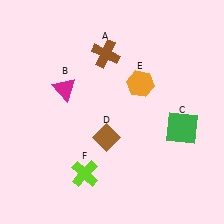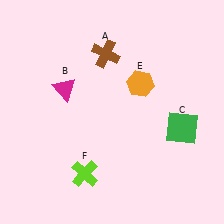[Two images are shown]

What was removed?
The brown diamond (D) was removed in Image 2.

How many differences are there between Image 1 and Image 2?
There is 1 difference between the two images.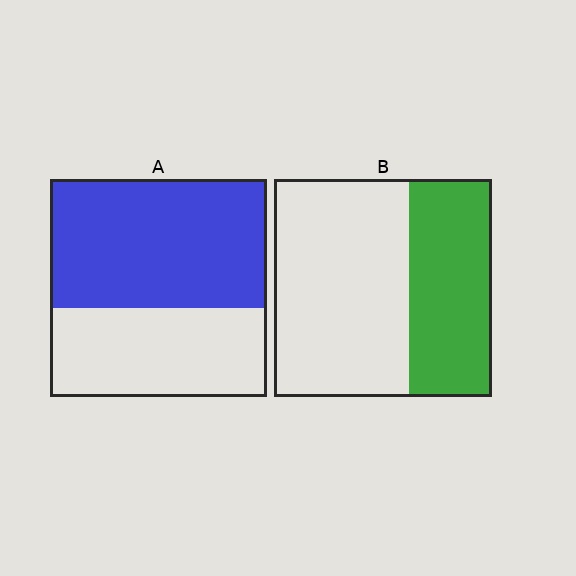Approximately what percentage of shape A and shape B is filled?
A is approximately 60% and B is approximately 40%.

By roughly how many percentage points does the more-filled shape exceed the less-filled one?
By roughly 20 percentage points (A over B).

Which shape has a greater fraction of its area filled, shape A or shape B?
Shape A.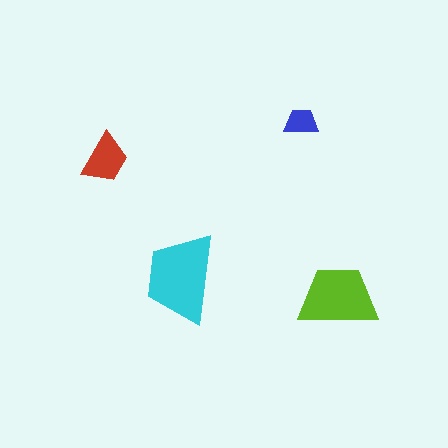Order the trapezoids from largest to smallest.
the cyan one, the lime one, the red one, the blue one.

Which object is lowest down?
The lime trapezoid is bottommost.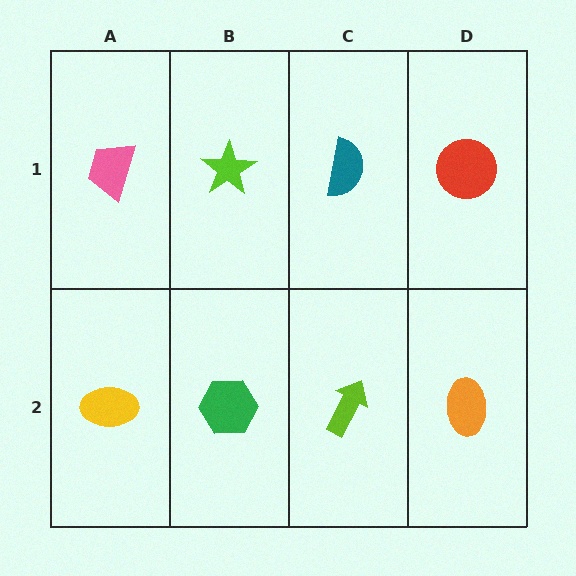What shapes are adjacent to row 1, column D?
An orange ellipse (row 2, column D), a teal semicircle (row 1, column C).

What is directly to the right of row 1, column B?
A teal semicircle.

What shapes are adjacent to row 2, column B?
A lime star (row 1, column B), a yellow ellipse (row 2, column A), a lime arrow (row 2, column C).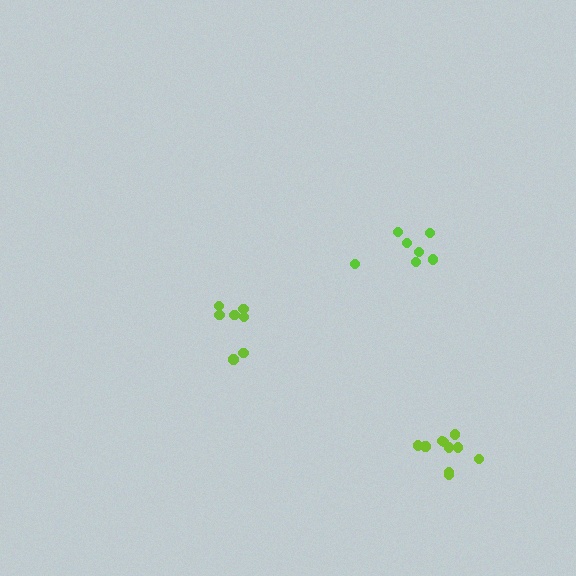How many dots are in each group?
Group 1: 7 dots, Group 2: 7 dots, Group 3: 10 dots (24 total).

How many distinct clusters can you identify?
There are 3 distinct clusters.